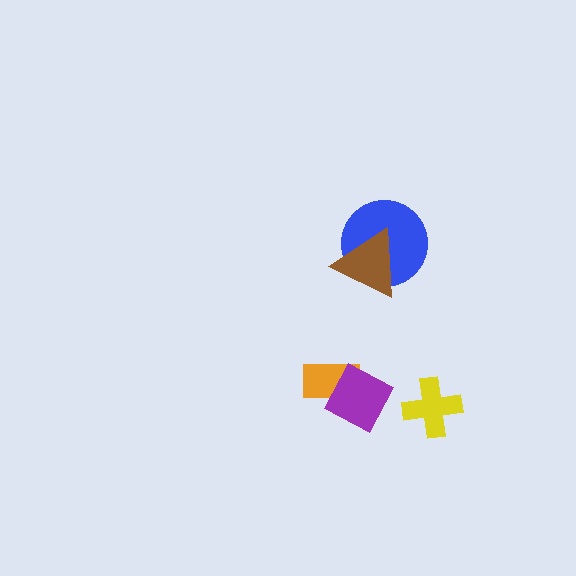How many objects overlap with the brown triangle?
1 object overlaps with the brown triangle.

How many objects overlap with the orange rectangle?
1 object overlaps with the orange rectangle.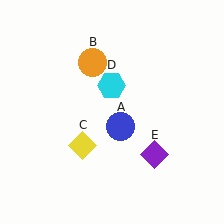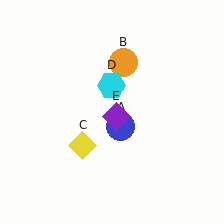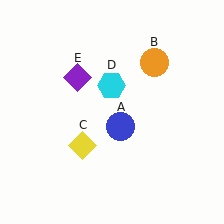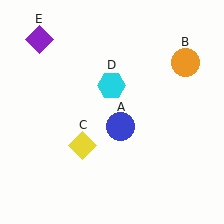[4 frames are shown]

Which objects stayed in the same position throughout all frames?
Blue circle (object A) and yellow diamond (object C) and cyan hexagon (object D) remained stationary.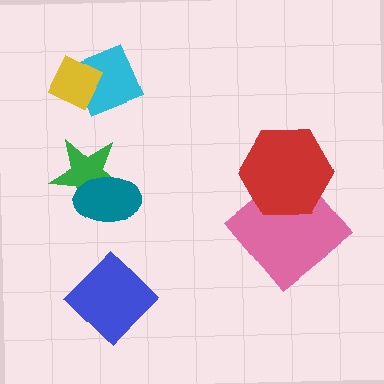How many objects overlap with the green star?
1 object overlaps with the green star.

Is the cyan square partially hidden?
Yes, it is partially covered by another shape.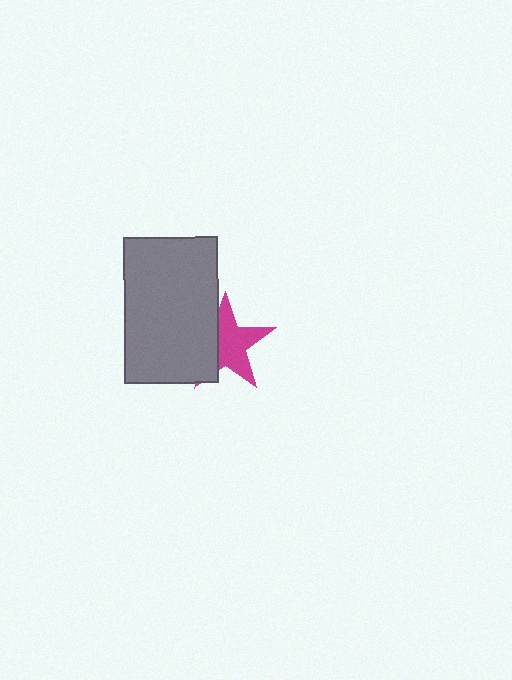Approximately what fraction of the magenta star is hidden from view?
Roughly 38% of the magenta star is hidden behind the gray rectangle.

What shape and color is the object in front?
The object in front is a gray rectangle.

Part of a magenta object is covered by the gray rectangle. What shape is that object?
It is a star.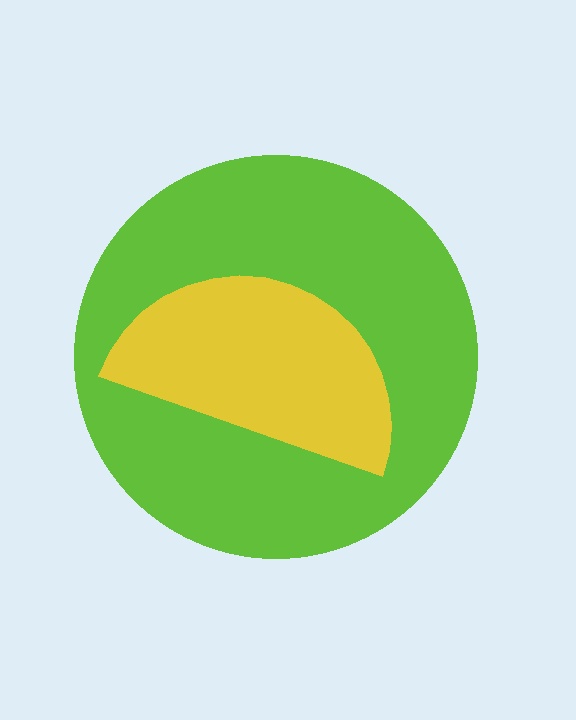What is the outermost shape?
The lime circle.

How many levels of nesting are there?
2.